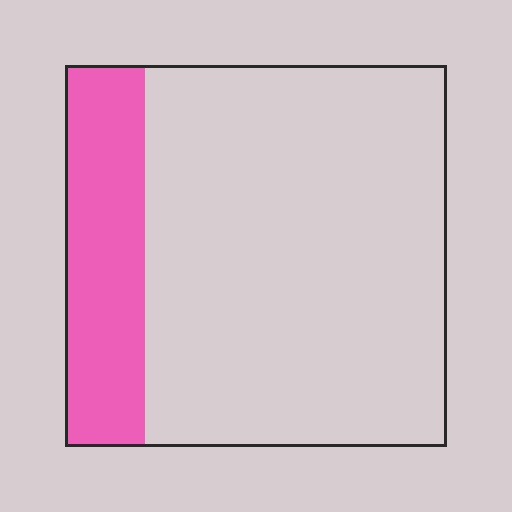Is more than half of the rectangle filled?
No.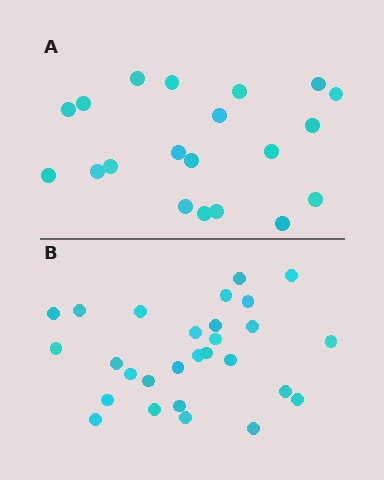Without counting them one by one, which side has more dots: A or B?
Region B (the bottom region) has more dots.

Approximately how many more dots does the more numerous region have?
Region B has roughly 8 or so more dots than region A.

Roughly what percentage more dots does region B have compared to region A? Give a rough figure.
About 40% more.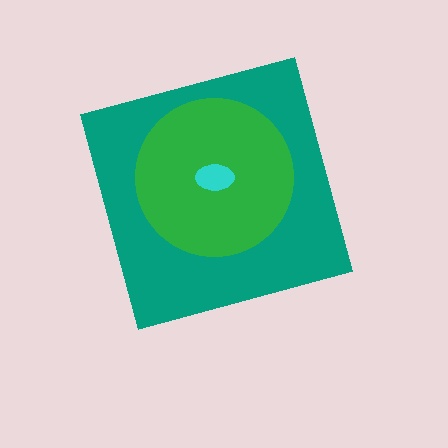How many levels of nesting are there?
3.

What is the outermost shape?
The teal diamond.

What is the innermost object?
The cyan ellipse.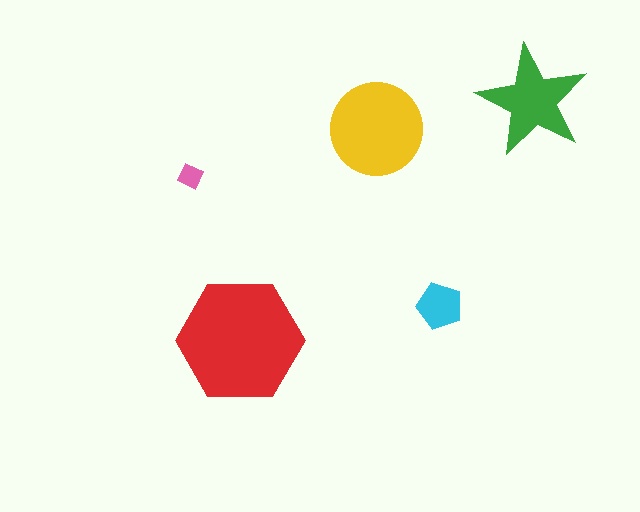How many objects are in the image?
There are 5 objects in the image.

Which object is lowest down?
The red hexagon is bottommost.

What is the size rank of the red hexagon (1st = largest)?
1st.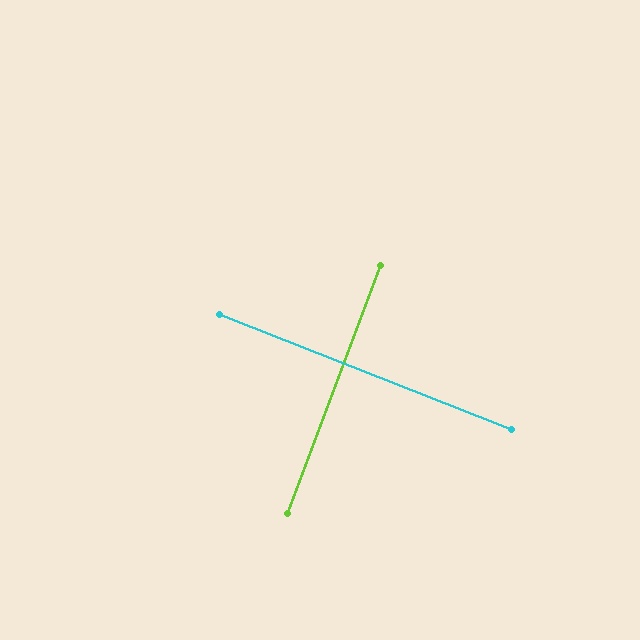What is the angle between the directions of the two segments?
Approximately 89 degrees.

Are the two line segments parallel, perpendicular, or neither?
Perpendicular — they meet at approximately 89°.